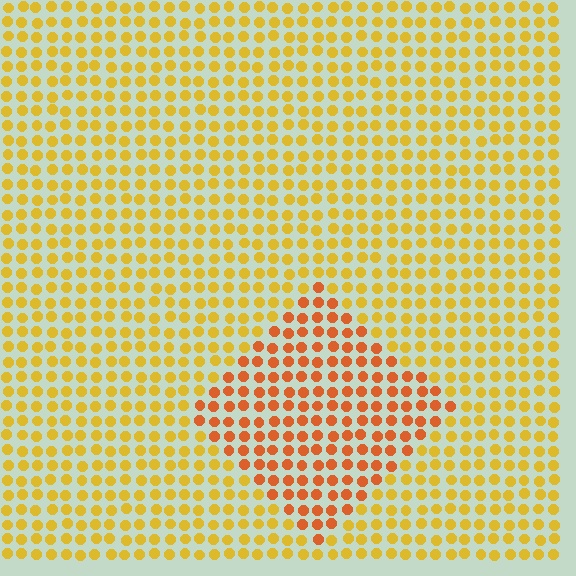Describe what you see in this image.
The image is filled with small yellow elements in a uniform arrangement. A diamond-shaped region is visible where the elements are tinted to a slightly different hue, forming a subtle color boundary.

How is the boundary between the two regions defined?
The boundary is defined purely by a slight shift in hue (about 31 degrees). Spacing, size, and orientation are identical on both sides.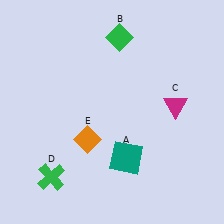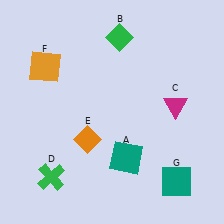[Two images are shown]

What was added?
An orange square (F), a teal square (G) were added in Image 2.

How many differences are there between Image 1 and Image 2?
There are 2 differences between the two images.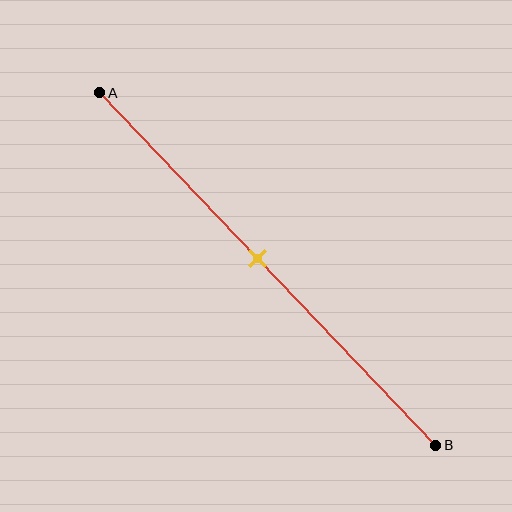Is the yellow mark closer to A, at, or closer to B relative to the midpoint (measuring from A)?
The yellow mark is approximately at the midpoint of segment AB.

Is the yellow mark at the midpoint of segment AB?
Yes, the mark is approximately at the midpoint.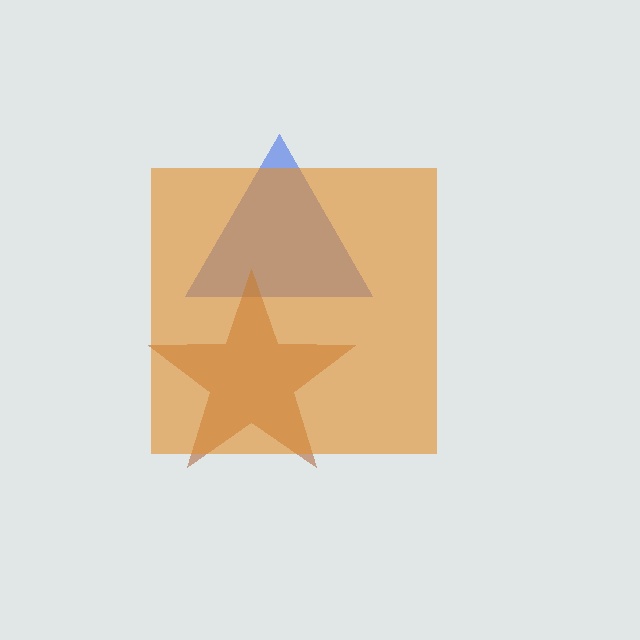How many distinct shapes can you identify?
There are 3 distinct shapes: a blue triangle, a brown star, an orange square.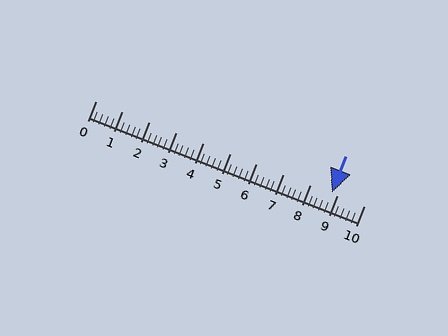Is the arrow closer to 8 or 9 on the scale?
The arrow is closer to 9.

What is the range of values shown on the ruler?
The ruler shows values from 0 to 10.